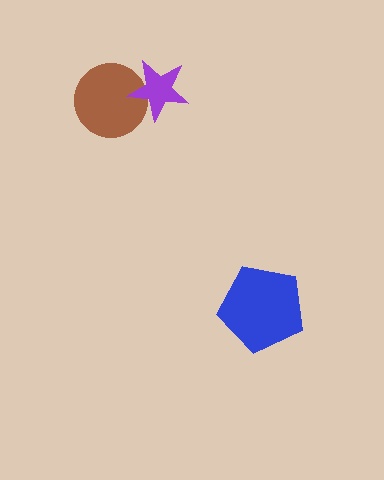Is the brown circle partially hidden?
Yes, it is partially covered by another shape.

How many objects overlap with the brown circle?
1 object overlaps with the brown circle.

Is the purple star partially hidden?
No, no other shape covers it.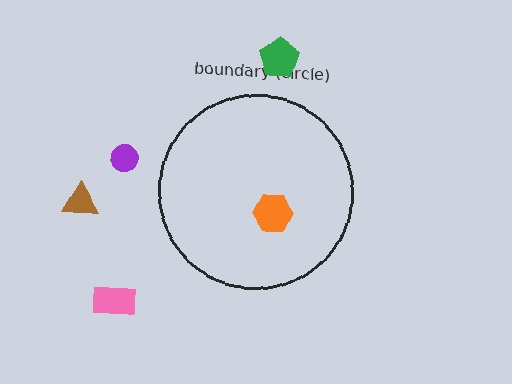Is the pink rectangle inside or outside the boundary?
Outside.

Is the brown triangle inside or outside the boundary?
Outside.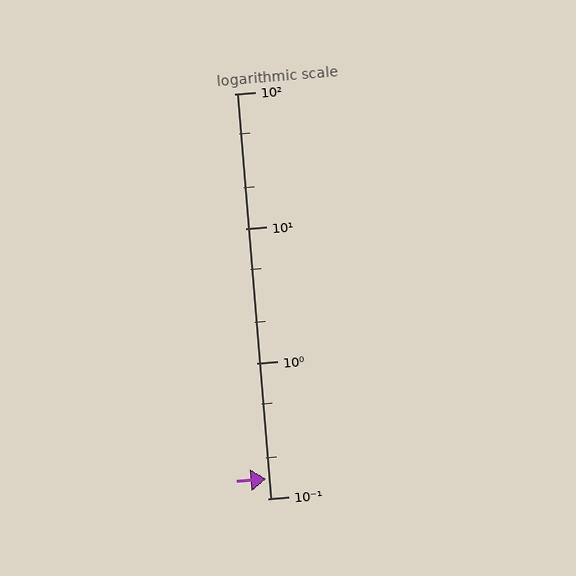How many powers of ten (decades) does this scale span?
The scale spans 3 decades, from 0.1 to 100.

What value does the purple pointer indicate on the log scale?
The pointer indicates approximately 0.14.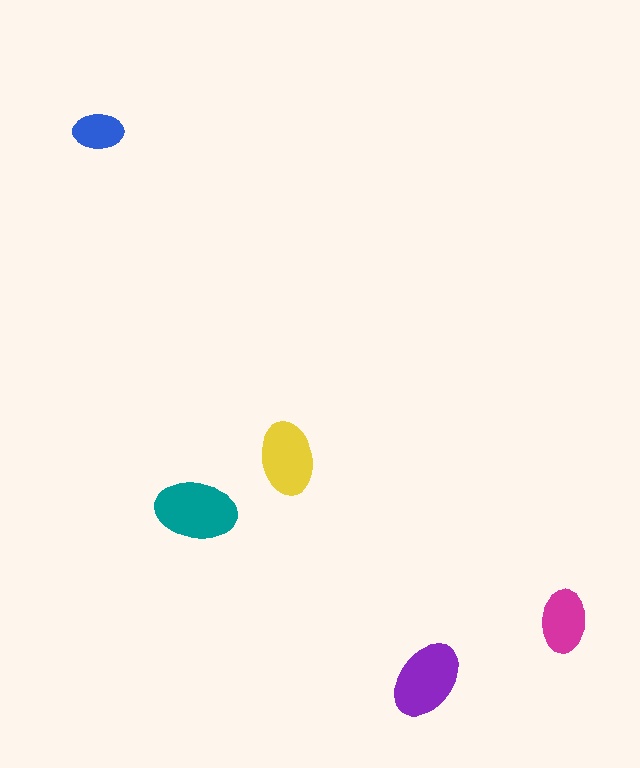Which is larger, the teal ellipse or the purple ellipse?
The teal one.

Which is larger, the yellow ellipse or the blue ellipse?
The yellow one.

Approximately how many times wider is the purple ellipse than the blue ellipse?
About 1.5 times wider.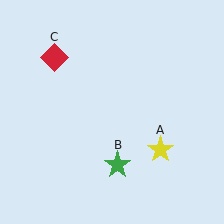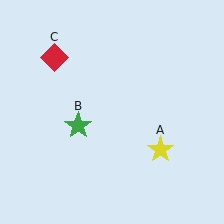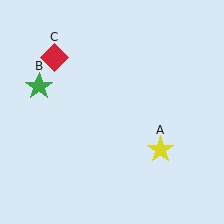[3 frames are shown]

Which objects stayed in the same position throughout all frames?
Yellow star (object A) and red diamond (object C) remained stationary.